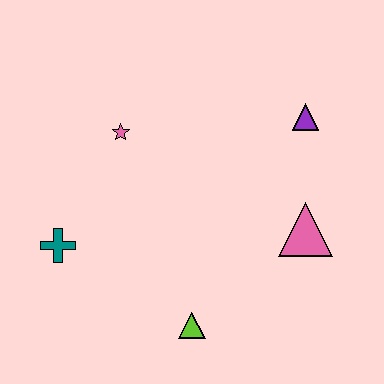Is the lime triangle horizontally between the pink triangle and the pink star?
Yes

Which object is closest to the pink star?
The teal cross is closest to the pink star.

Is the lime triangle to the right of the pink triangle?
No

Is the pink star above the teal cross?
Yes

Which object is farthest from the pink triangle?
The teal cross is farthest from the pink triangle.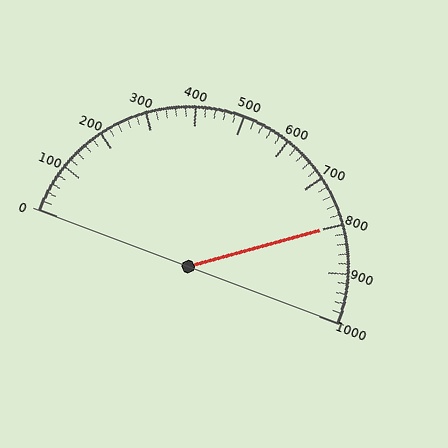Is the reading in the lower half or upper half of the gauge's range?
The reading is in the upper half of the range (0 to 1000).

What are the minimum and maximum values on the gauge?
The gauge ranges from 0 to 1000.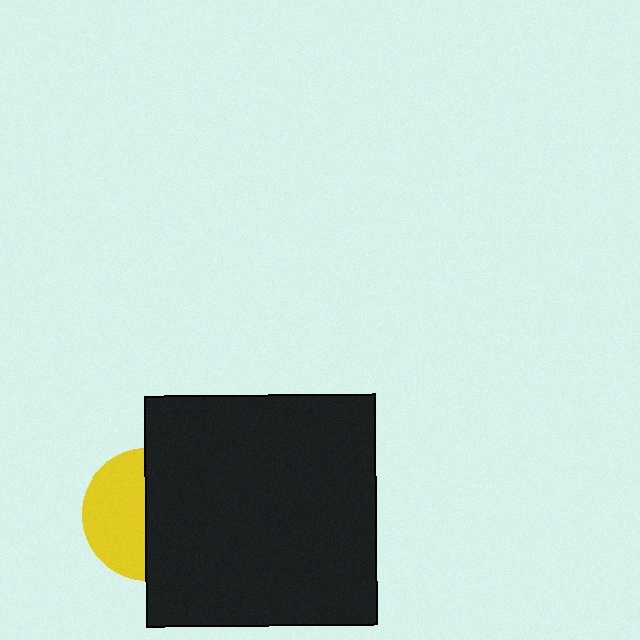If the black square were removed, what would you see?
You would see the complete yellow circle.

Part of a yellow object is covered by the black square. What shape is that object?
It is a circle.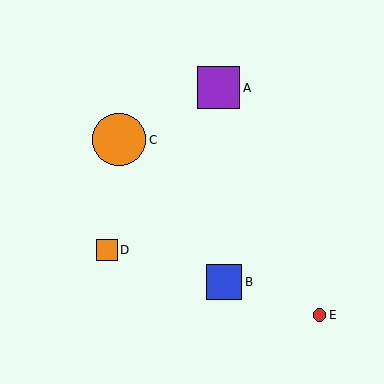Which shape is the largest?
The orange circle (labeled C) is the largest.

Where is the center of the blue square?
The center of the blue square is at (224, 282).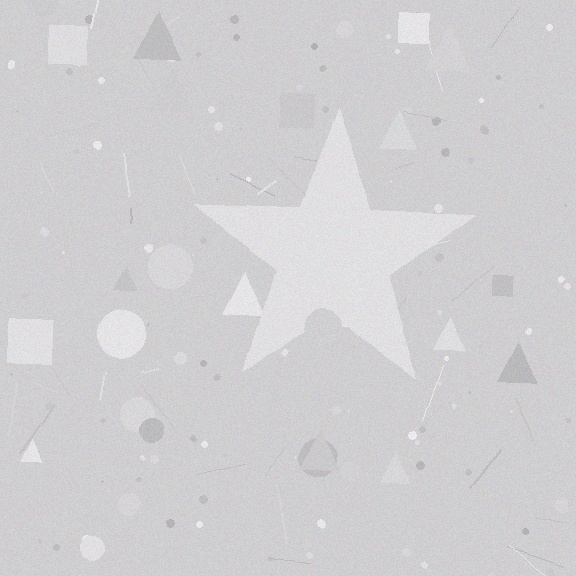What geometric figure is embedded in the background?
A star is embedded in the background.